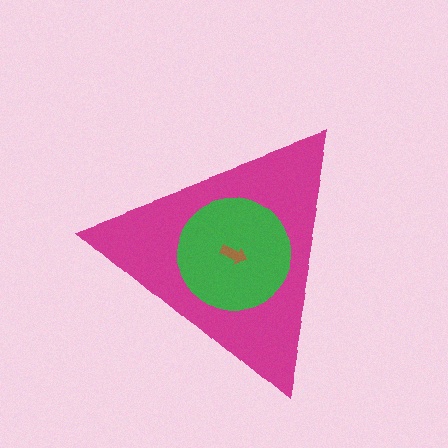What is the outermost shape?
The magenta triangle.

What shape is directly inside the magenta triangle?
The green circle.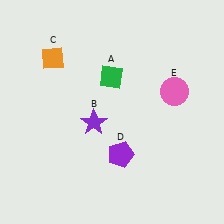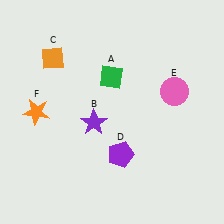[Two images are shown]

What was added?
An orange star (F) was added in Image 2.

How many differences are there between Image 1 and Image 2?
There is 1 difference between the two images.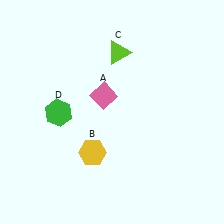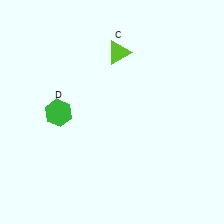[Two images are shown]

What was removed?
The yellow hexagon (B), the pink diamond (A) were removed in Image 2.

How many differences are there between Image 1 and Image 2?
There are 2 differences between the two images.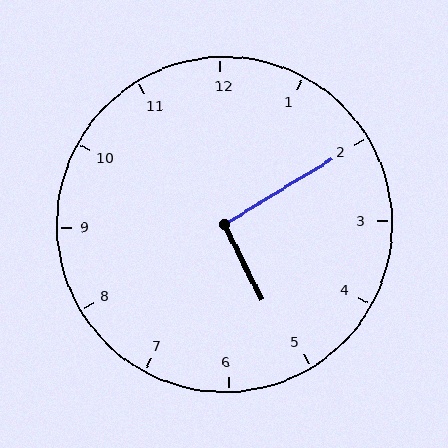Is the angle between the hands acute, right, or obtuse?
It is right.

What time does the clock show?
5:10.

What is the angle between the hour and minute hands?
Approximately 95 degrees.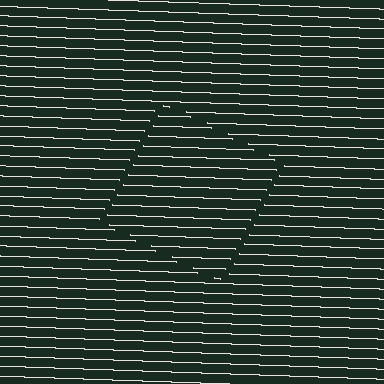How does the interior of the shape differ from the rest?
The interior of the shape contains the same grating, shifted by half a period — the contour is defined by the phase discontinuity where line-ends from the inner and outer gratings abut.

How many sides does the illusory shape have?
4 sides — the line-ends trace a square.